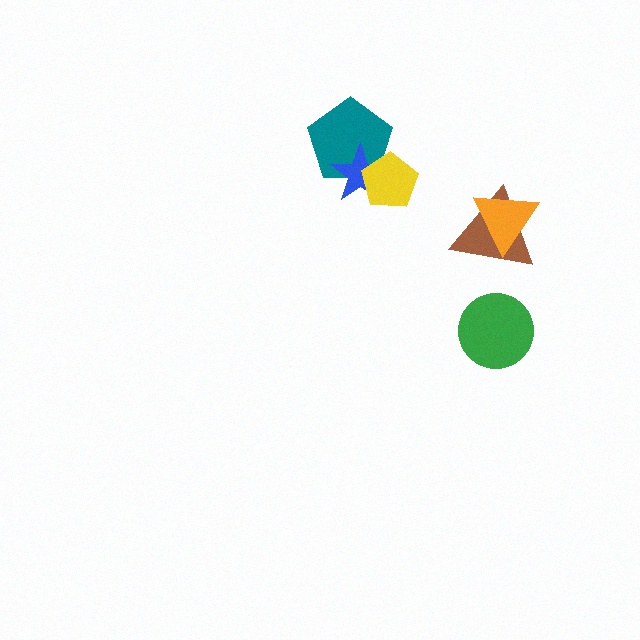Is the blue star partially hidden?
Yes, it is partially covered by another shape.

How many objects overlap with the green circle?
0 objects overlap with the green circle.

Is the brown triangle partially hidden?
Yes, it is partially covered by another shape.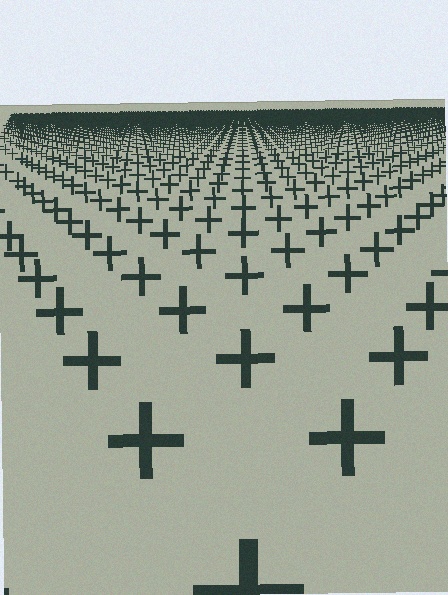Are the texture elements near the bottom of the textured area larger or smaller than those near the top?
Larger. Near the bottom, elements are closer to the viewer and appear at a bigger on-screen size.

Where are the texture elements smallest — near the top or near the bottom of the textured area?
Near the top.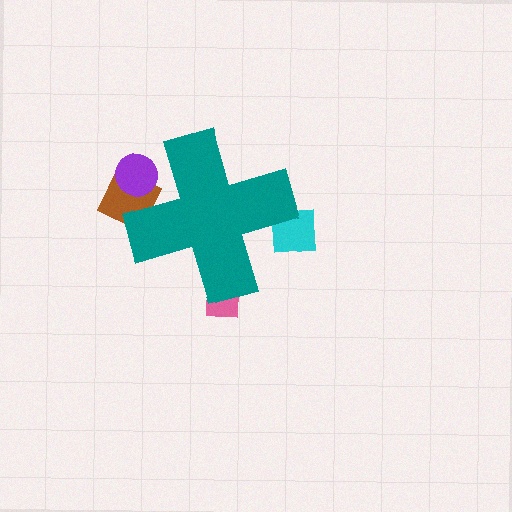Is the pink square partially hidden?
Yes, the pink square is partially hidden behind the teal cross.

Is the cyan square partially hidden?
Yes, the cyan square is partially hidden behind the teal cross.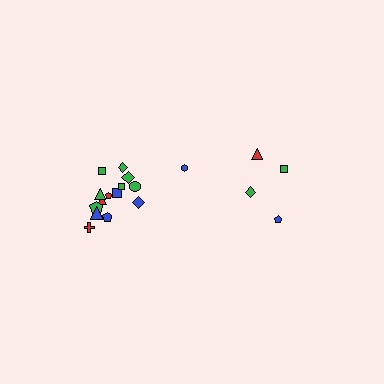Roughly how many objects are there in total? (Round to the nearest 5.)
Roughly 20 objects in total.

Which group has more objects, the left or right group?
The left group.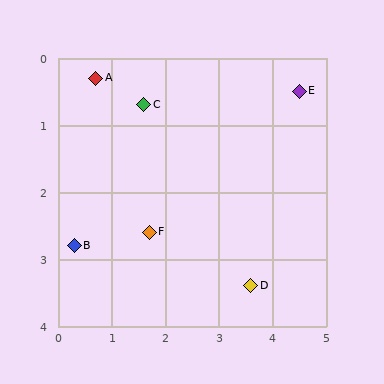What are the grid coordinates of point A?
Point A is at approximately (0.7, 0.3).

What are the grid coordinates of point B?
Point B is at approximately (0.3, 2.8).